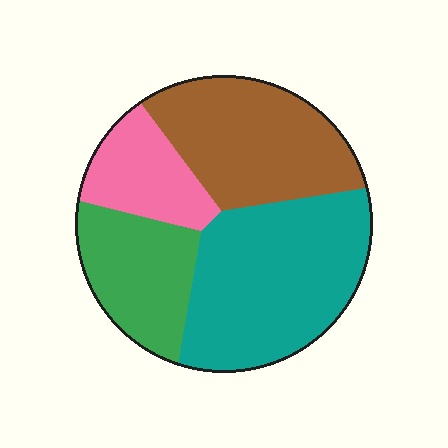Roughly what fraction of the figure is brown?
Brown takes up about one quarter (1/4) of the figure.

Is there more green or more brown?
Brown.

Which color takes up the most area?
Teal, at roughly 40%.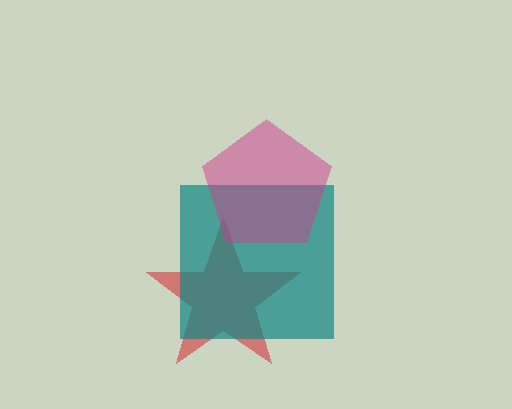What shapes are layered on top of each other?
The layered shapes are: a red star, a teal square, a magenta pentagon.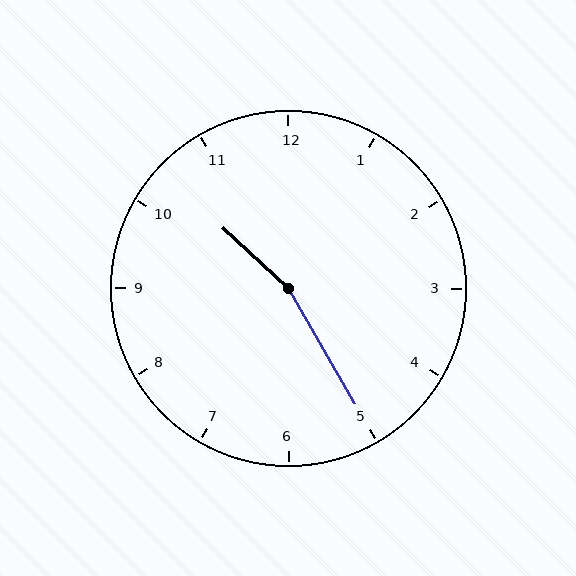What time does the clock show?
10:25.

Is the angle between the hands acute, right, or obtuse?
It is obtuse.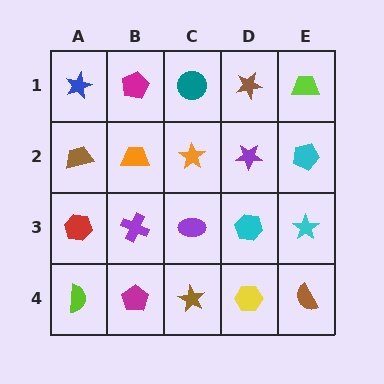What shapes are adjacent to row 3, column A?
A brown trapezoid (row 2, column A), a lime semicircle (row 4, column A), a purple cross (row 3, column B).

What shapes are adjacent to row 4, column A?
A red hexagon (row 3, column A), a magenta pentagon (row 4, column B).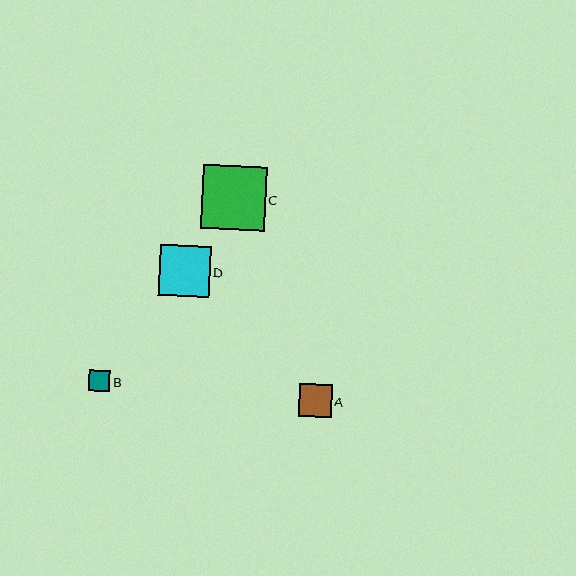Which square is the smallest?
Square B is the smallest with a size of approximately 21 pixels.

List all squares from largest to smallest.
From largest to smallest: C, D, A, B.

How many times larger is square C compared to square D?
Square C is approximately 1.2 times the size of square D.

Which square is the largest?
Square C is the largest with a size of approximately 64 pixels.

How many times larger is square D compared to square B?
Square D is approximately 2.4 times the size of square B.